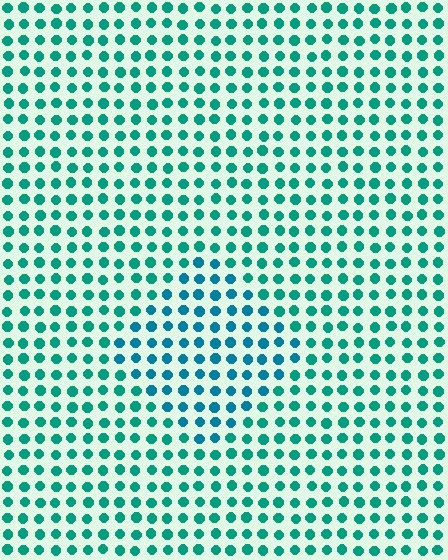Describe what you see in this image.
The image is filled with small teal elements in a uniform arrangement. A diamond-shaped region is visible where the elements are tinted to a slightly different hue, forming a subtle color boundary.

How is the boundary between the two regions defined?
The boundary is defined purely by a slight shift in hue (about 25 degrees). Spacing, size, and orientation are identical on both sides.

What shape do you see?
I see a diamond.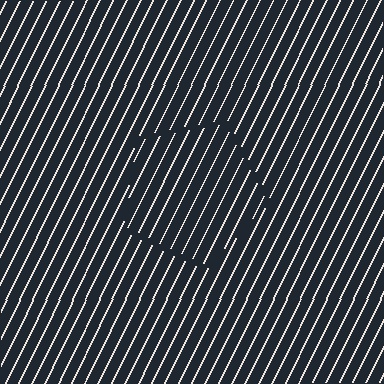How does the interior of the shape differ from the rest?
The interior of the shape contains the same grating, shifted by half a period — the contour is defined by the phase discontinuity where line-ends from the inner and outer gratings abut.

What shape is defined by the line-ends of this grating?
An illusory pentagon. The interior of the shape contains the same grating, shifted by half a period — the contour is defined by the phase discontinuity where line-ends from the inner and outer gratings abut.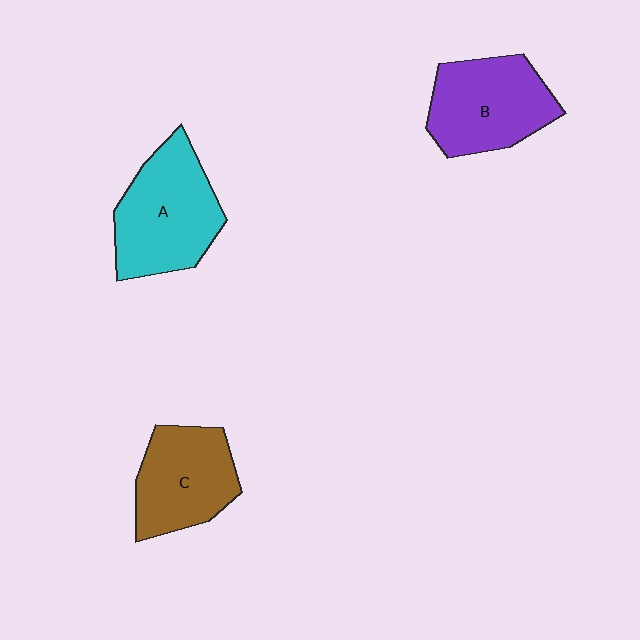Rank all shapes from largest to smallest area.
From largest to smallest: A (cyan), B (purple), C (brown).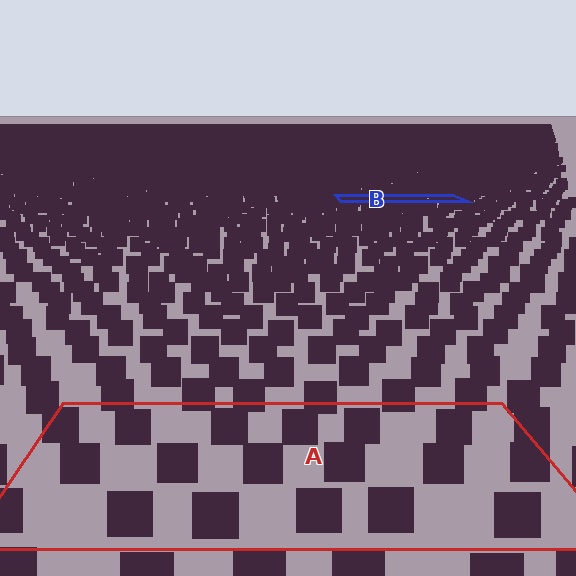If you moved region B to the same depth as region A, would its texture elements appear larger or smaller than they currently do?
They would appear larger. At a closer depth, the same texture elements are projected at a bigger on-screen size.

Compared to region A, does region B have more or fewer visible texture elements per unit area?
Region B has more texture elements per unit area — they are packed more densely because it is farther away.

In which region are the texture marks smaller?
The texture marks are smaller in region B, because it is farther away.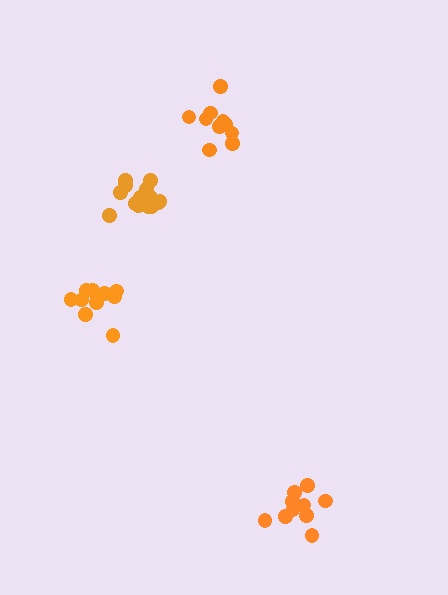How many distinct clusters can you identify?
There are 4 distinct clusters.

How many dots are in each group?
Group 1: 11 dots, Group 2: 10 dots, Group 3: 14 dots, Group 4: 10 dots (45 total).